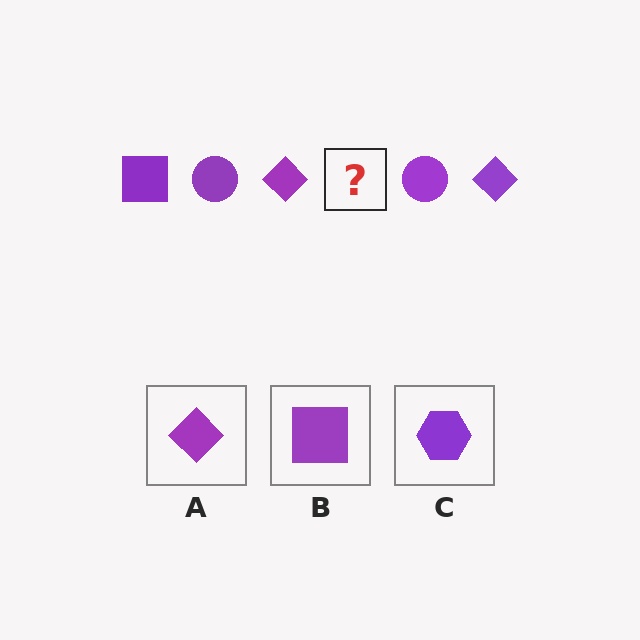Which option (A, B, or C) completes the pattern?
B.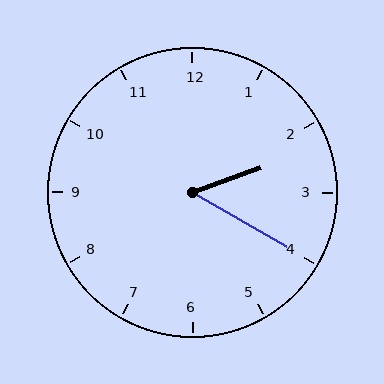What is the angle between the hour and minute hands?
Approximately 50 degrees.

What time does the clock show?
2:20.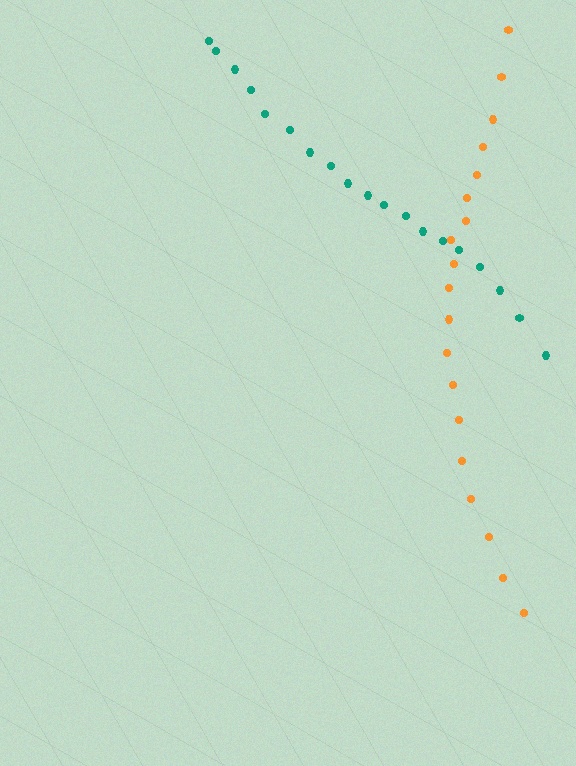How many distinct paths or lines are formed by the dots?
There are 2 distinct paths.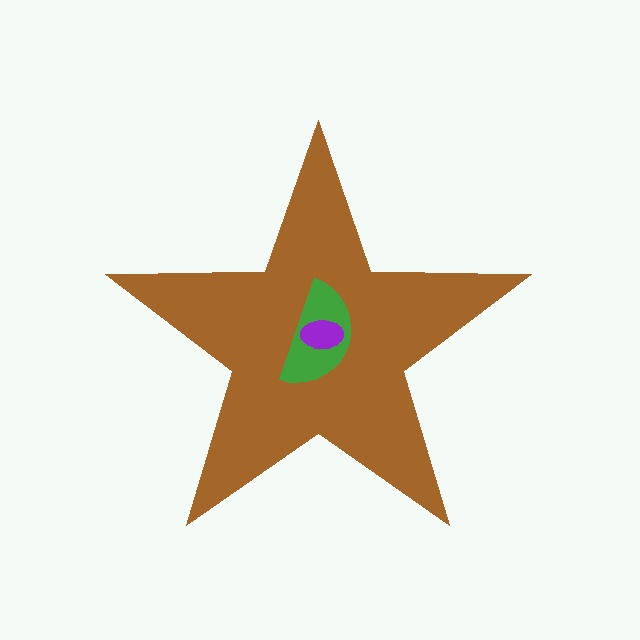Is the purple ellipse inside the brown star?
Yes.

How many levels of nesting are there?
3.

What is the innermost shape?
The purple ellipse.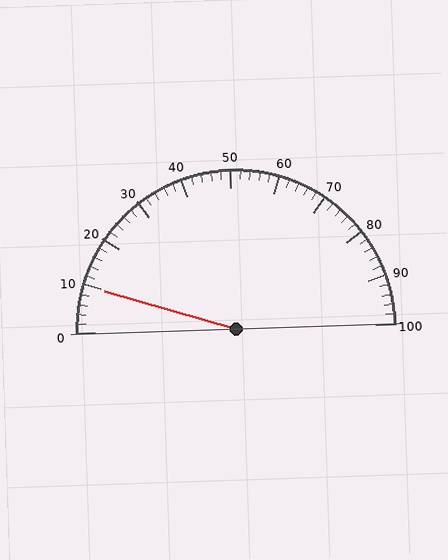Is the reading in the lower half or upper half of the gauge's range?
The reading is in the lower half of the range (0 to 100).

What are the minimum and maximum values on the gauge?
The gauge ranges from 0 to 100.